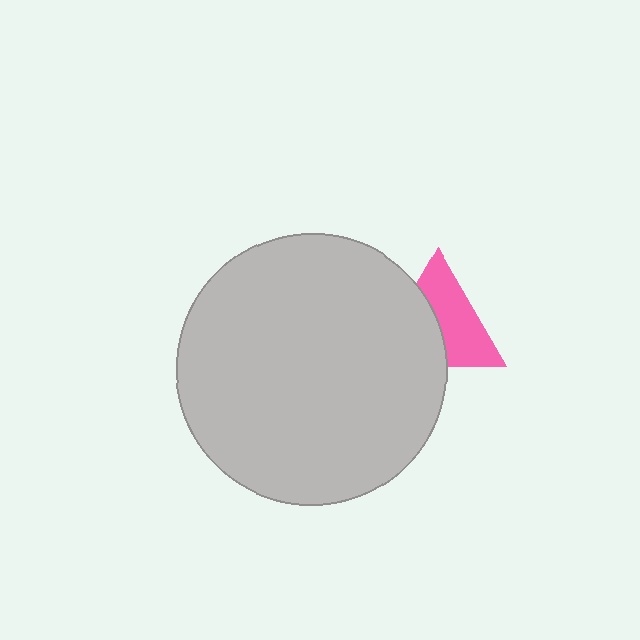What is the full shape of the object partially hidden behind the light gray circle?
The partially hidden object is a pink triangle.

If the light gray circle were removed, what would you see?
You would see the complete pink triangle.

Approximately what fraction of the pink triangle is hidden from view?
Roughly 45% of the pink triangle is hidden behind the light gray circle.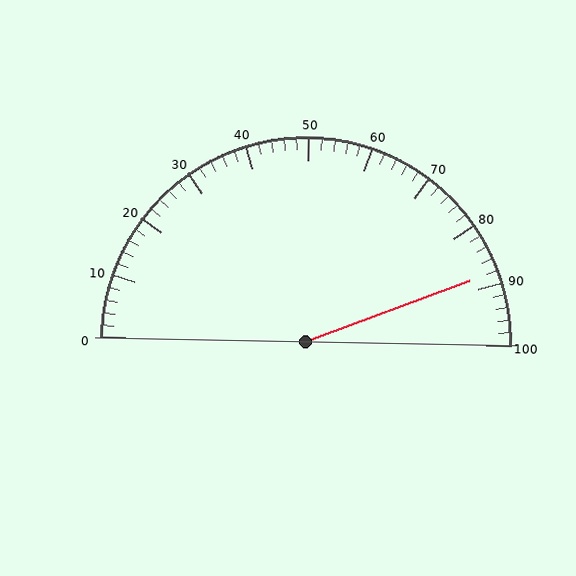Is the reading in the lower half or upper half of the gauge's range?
The reading is in the upper half of the range (0 to 100).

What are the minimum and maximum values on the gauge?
The gauge ranges from 0 to 100.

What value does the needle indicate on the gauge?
The needle indicates approximately 88.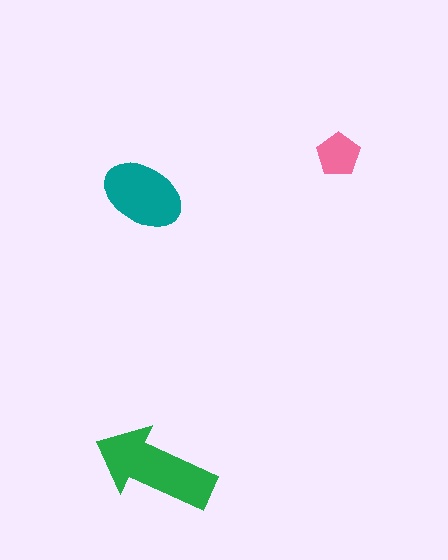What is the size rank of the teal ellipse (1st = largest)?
2nd.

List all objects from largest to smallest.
The green arrow, the teal ellipse, the pink pentagon.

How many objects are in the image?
There are 3 objects in the image.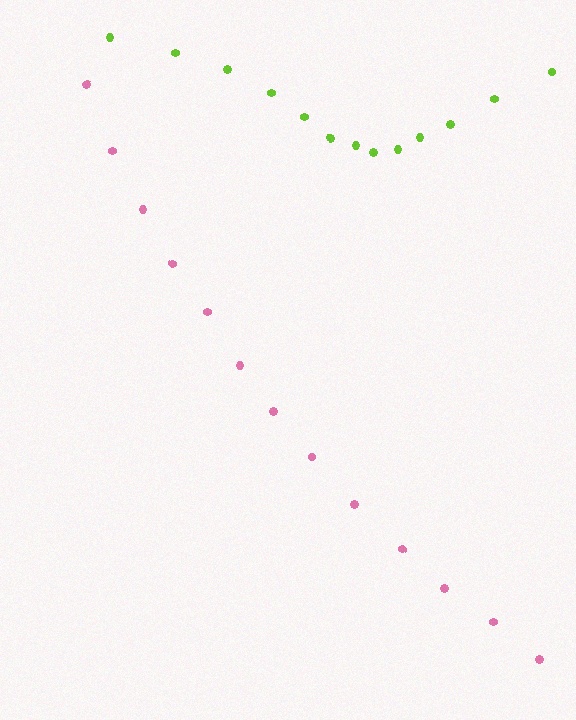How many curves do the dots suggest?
There are 2 distinct paths.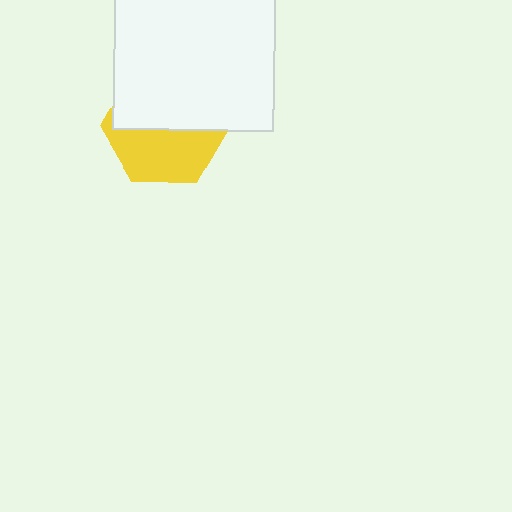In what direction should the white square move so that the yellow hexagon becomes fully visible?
The white square should move up. That is the shortest direction to clear the overlap and leave the yellow hexagon fully visible.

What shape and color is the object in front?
The object in front is a white square.